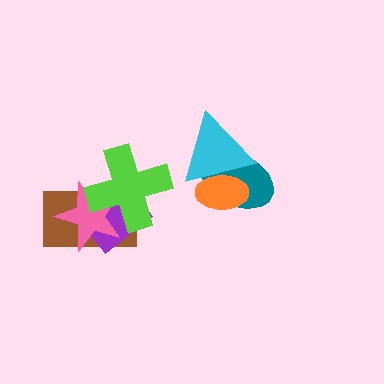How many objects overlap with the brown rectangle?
3 objects overlap with the brown rectangle.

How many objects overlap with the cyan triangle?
2 objects overlap with the cyan triangle.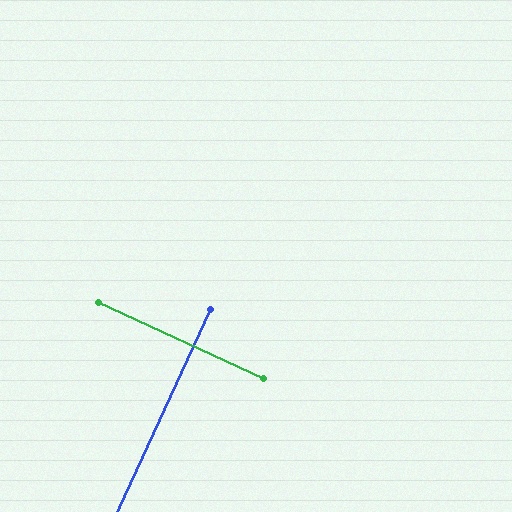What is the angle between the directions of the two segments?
Approximately 90 degrees.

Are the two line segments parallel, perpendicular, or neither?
Perpendicular — they meet at approximately 90°.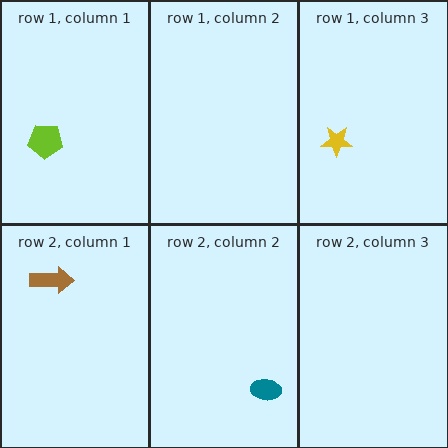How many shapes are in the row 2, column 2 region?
1.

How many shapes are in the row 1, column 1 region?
1.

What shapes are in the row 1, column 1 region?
The lime pentagon.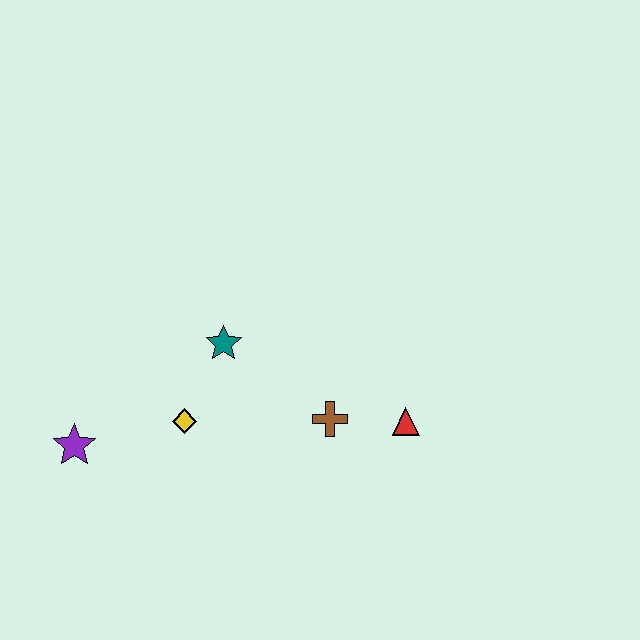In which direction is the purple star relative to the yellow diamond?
The purple star is to the left of the yellow diamond.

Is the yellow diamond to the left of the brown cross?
Yes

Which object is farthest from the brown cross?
The purple star is farthest from the brown cross.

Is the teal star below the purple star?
No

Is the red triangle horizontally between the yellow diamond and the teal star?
No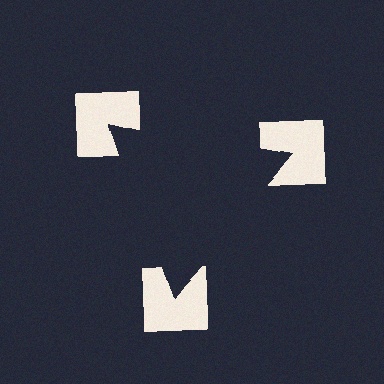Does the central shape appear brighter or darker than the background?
It typically appears slightly darker than the background, even though no actual brightness change is drawn.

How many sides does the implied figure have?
3 sides.